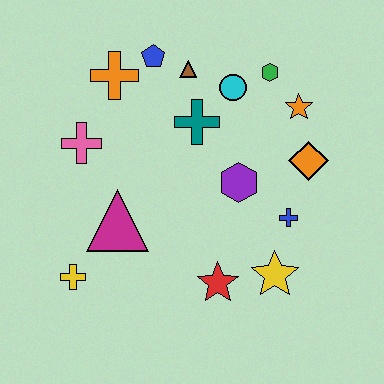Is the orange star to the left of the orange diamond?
Yes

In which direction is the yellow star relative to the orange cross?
The yellow star is below the orange cross.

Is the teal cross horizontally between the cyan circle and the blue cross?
No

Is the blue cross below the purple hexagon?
Yes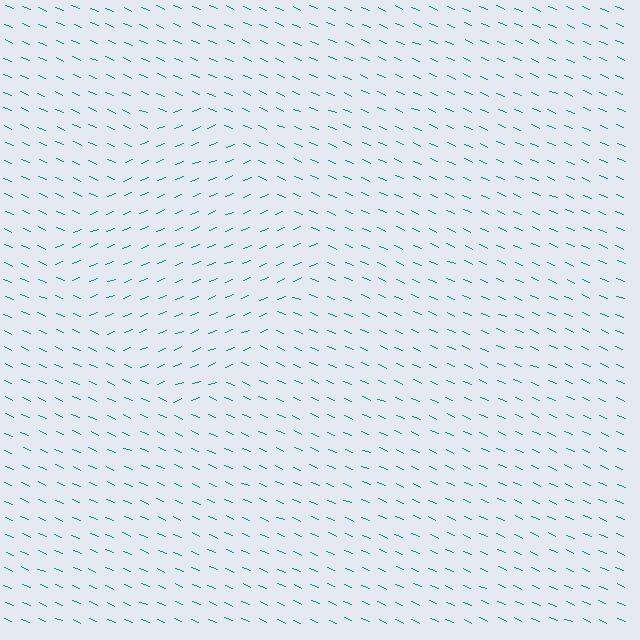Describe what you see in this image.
The image is filled with small teal line segments. A diamond region in the image has lines oriented differently from the surrounding lines, creating a visible texture boundary.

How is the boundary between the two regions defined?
The boundary is defined purely by a change in line orientation (approximately 45 degrees difference). All lines are the same color and thickness.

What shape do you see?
I see a diamond.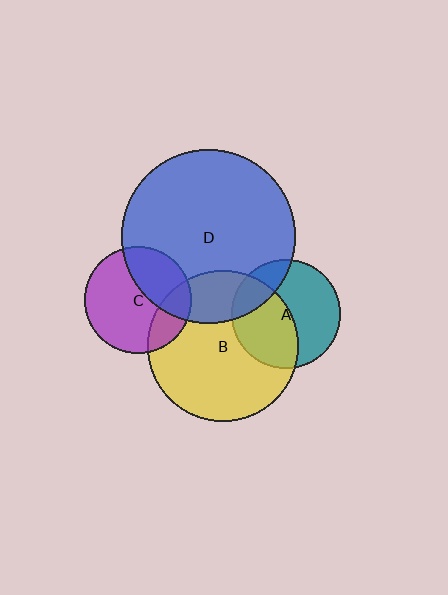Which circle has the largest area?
Circle D (blue).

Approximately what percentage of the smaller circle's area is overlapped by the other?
Approximately 20%.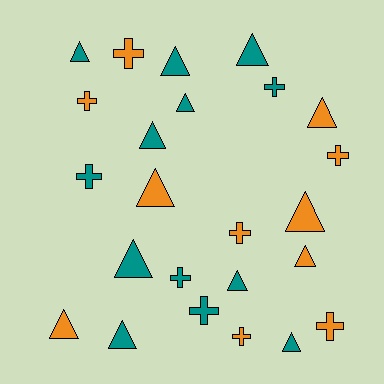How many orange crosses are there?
There are 6 orange crosses.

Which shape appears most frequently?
Triangle, with 14 objects.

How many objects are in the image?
There are 24 objects.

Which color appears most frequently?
Teal, with 13 objects.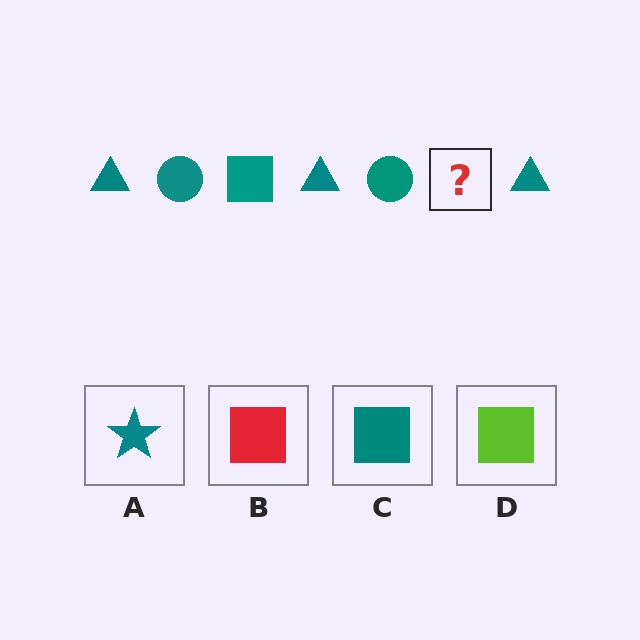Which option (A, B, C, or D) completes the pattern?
C.